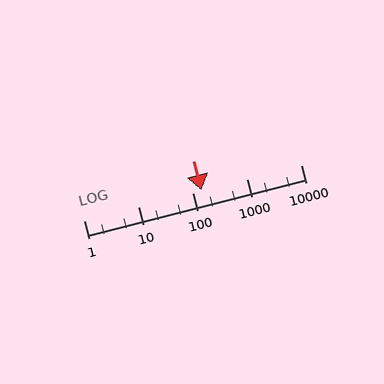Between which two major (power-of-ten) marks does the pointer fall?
The pointer is between 100 and 1000.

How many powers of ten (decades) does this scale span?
The scale spans 4 decades, from 1 to 10000.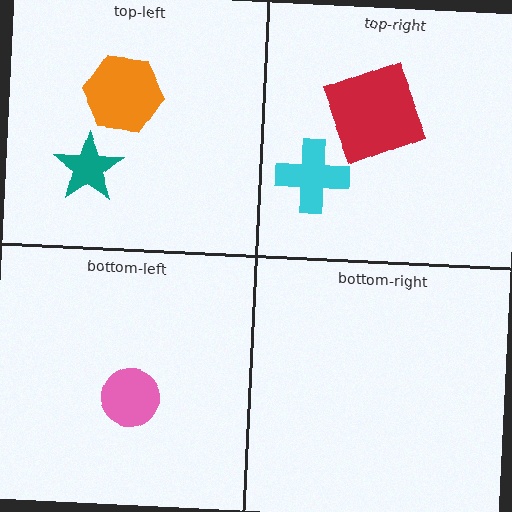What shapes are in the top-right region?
The cyan cross, the red square.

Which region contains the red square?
The top-right region.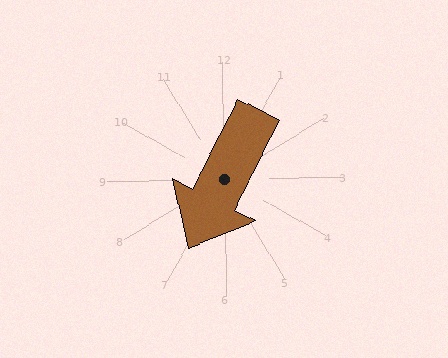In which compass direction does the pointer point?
Southwest.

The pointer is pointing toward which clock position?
Roughly 7 o'clock.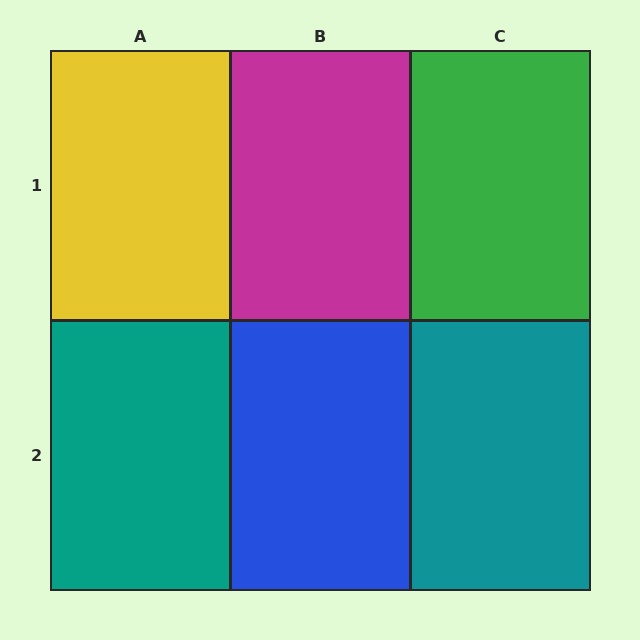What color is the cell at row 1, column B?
Magenta.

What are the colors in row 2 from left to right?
Teal, blue, teal.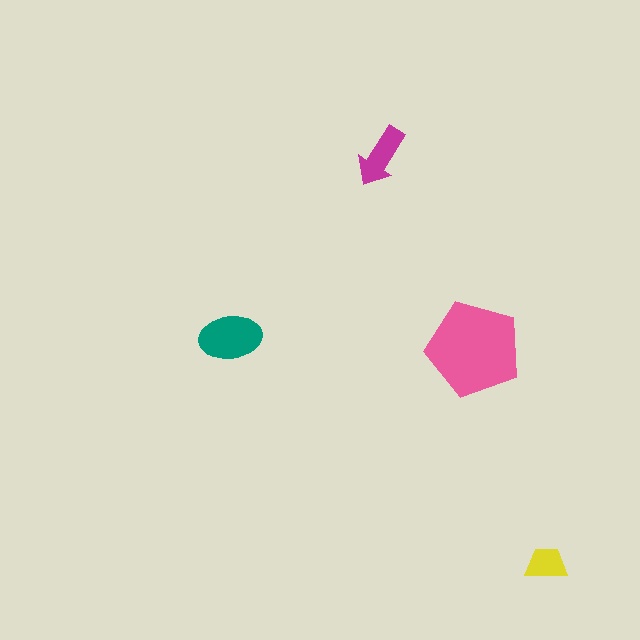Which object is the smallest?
The yellow trapezoid.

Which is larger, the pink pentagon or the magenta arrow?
The pink pentagon.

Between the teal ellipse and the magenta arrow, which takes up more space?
The teal ellipse.